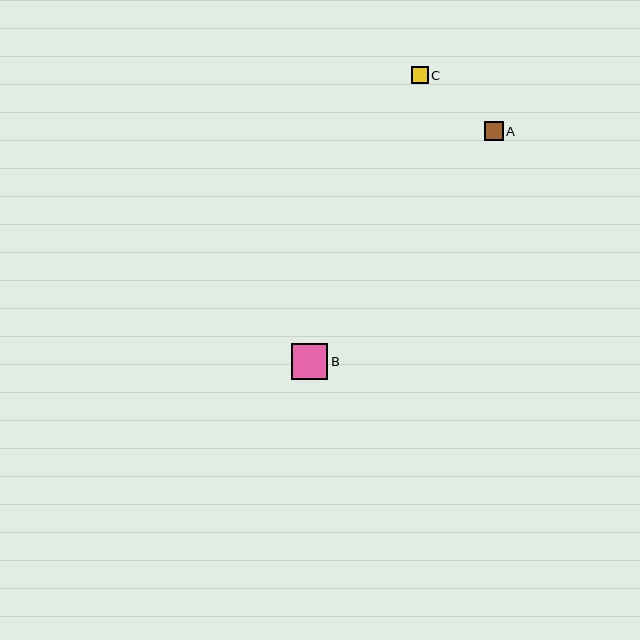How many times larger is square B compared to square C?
Square B is approximately 2.2 times the size of square C.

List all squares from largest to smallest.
From largest to smallest: B, A, C.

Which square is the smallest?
Square C is the smallest with a size of approximately 17 pixels.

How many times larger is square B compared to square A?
Square B is approximately 2.0 times the size of square A.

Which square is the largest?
Square B is the largest with a size of approximately 36 pixels.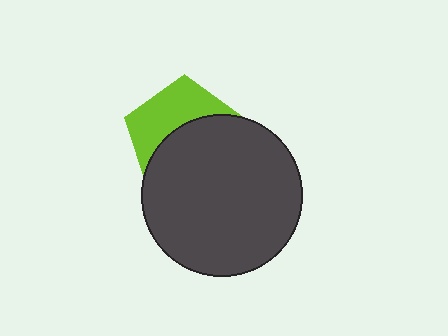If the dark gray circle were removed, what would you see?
You would see the complete lime pentagon.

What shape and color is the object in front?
The object in front is a dark gray circle.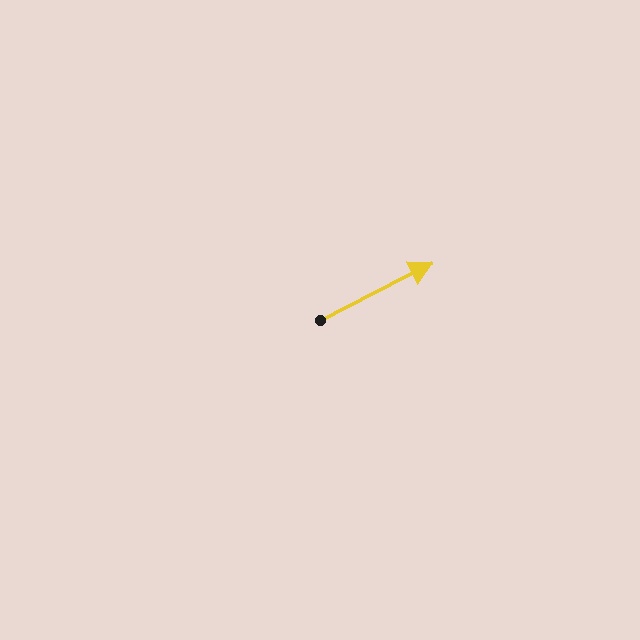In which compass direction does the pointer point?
Northeast.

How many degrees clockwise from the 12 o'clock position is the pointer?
Approximately 63 degrees.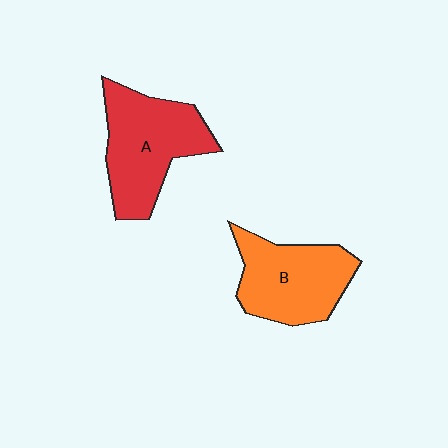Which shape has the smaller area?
Shape B (orange).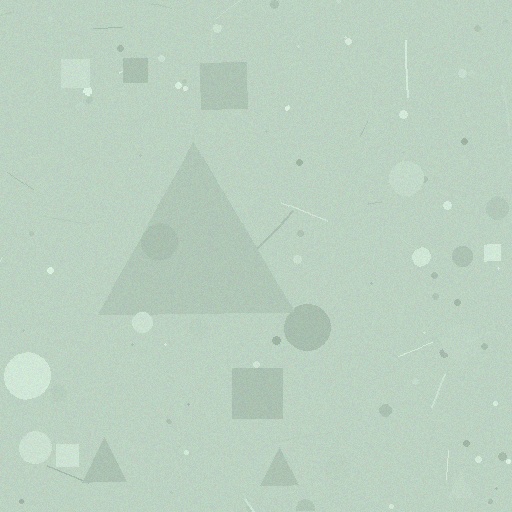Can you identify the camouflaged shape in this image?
The camouflaged shape is a triangle.